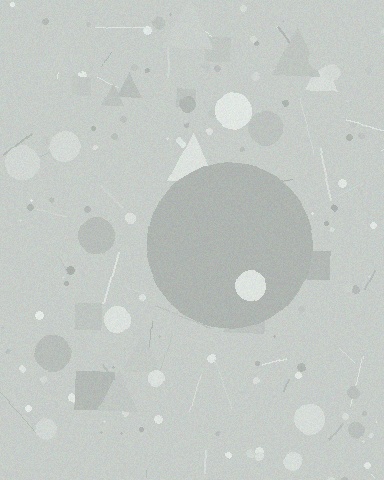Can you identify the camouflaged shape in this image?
The camouflaged shape is a circle.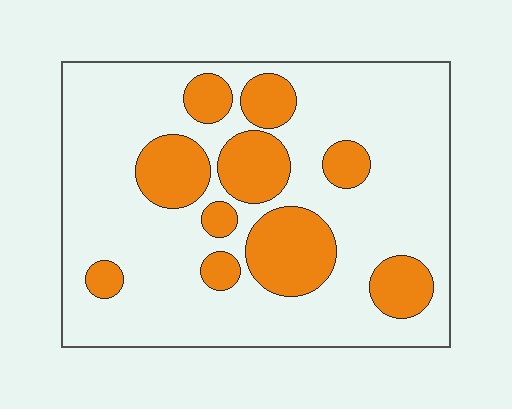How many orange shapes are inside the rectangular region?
10.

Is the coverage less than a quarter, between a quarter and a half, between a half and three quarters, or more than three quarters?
Between a quarter and a half.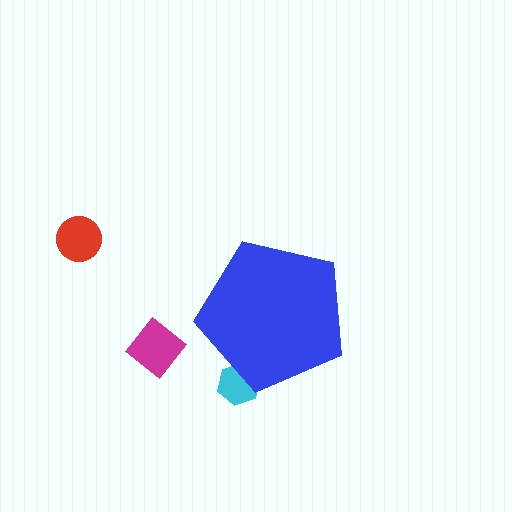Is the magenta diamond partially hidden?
No, the magenta diamond is fully visible.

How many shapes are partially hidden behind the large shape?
1 shape is partially hidden.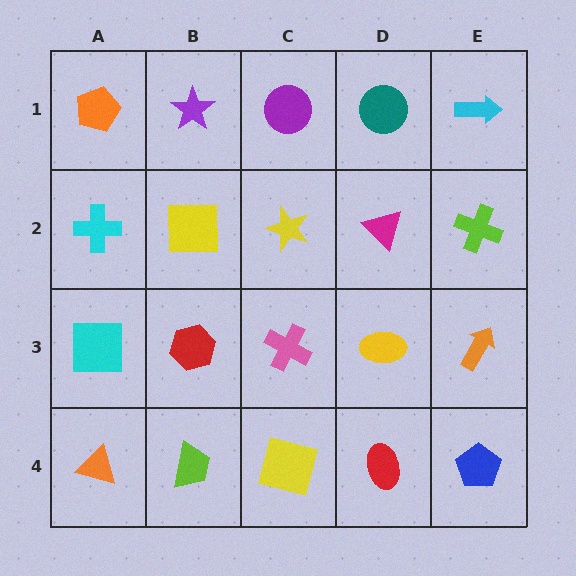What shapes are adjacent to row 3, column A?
A cyan cross (row 2, column A), an orange triangle (row 4, column A), a red hexagon (row 3, column B).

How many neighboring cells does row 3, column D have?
4.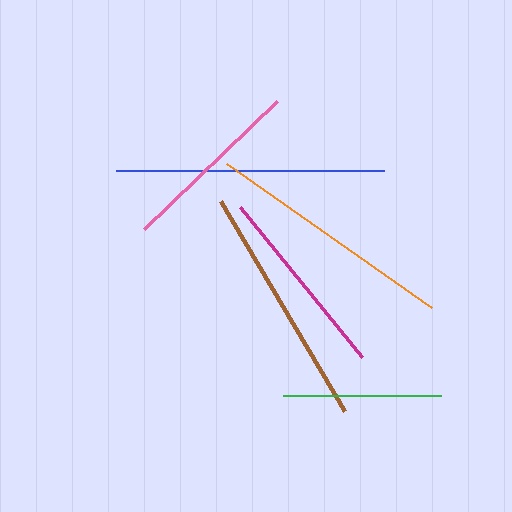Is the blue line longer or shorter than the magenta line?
The blue line is longer than the magenta line.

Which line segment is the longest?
The blue line is the longest at approximately 268 pixels.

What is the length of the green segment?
The green segment is approximately 158 pixels long.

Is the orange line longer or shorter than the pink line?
The orange line is longer than the pink line.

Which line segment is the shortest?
The green line is the shortest at approximately 158 pixels.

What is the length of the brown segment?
The brown segment is approximately 244 pixels long.